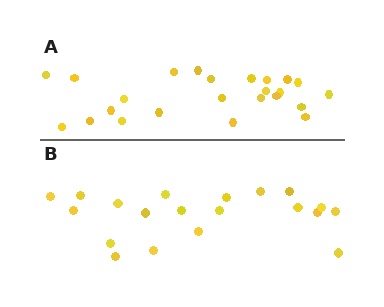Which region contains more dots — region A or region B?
Region A (the top region) has more dots.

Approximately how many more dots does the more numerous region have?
Region A has about 4 more dots than region B.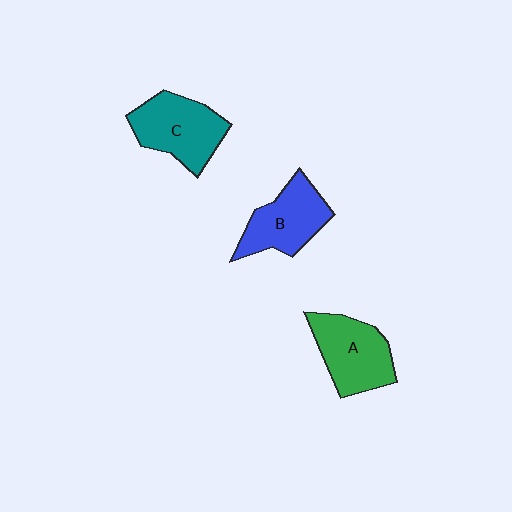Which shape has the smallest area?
Shape B (blue).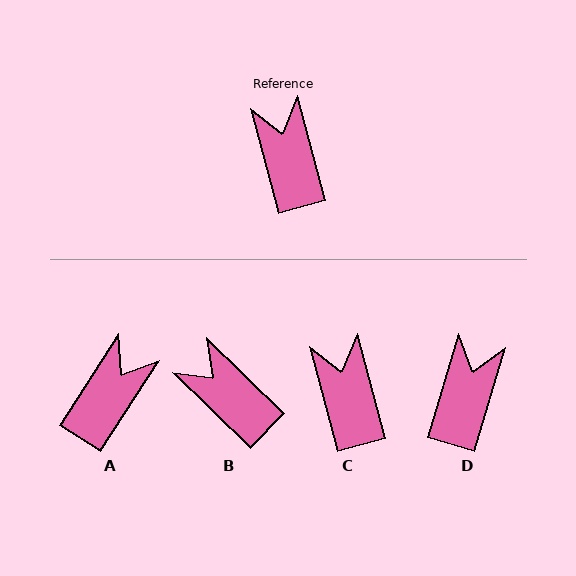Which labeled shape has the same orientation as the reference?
C.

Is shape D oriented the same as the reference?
No, it is off by about 31 degrees.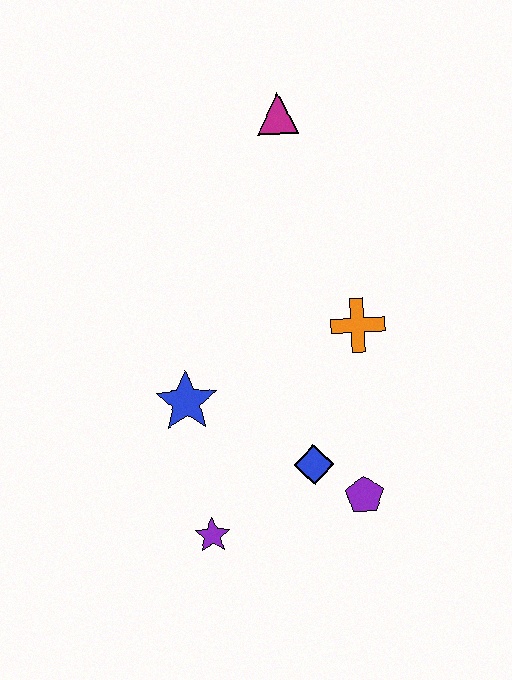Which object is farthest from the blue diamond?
The magenta triangle is farthest from the blue diamond.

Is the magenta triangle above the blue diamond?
Yes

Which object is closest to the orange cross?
The blue diamond is closest to the orange cross.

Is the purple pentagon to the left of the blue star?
No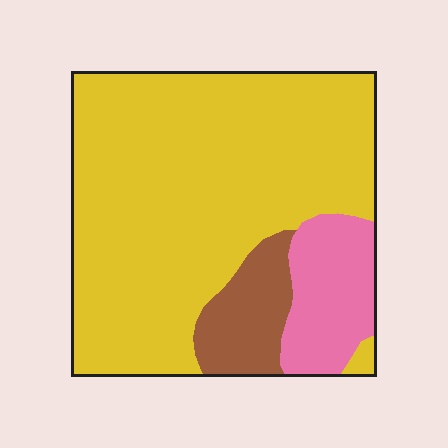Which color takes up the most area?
Yellow, at roughly 75%.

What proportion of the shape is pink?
Pink takes up less than a sixth of the shape.